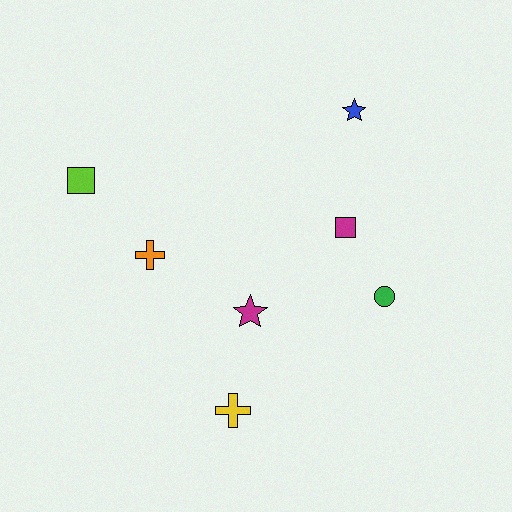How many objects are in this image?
There are 7 objects.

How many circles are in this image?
There is 1 circle.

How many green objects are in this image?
There is 1 green object.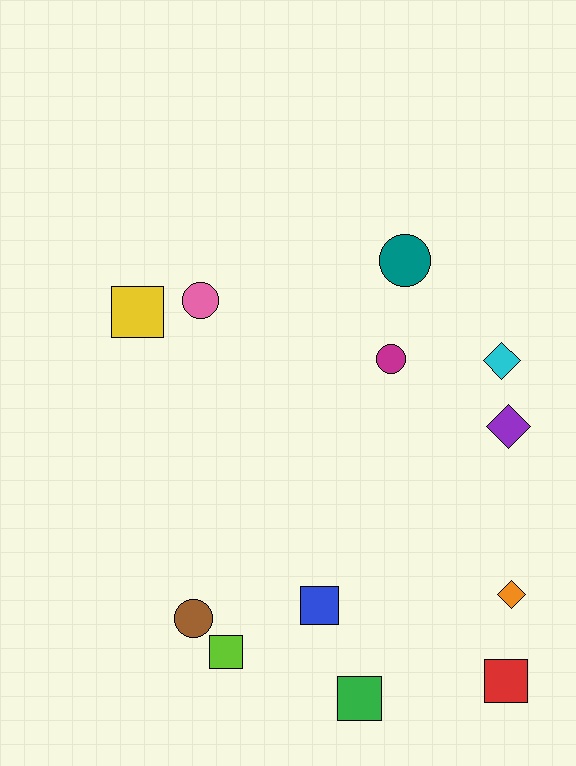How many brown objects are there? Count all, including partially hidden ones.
There is 1 brown object.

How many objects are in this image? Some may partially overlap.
There are 12 objects.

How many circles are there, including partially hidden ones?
There are 4 circles.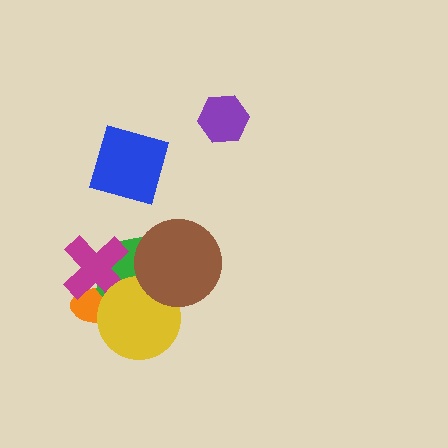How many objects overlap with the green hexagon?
4 objects overlap with the green hexagon.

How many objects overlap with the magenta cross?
3 objects overlap with the magenta cross.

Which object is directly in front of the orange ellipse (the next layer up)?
The green hexagon is directly in front of the orange ellipse.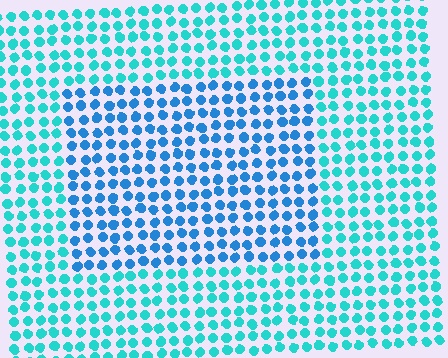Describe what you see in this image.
The image is filled with small cyan elements in a uniform arrangement. A rectangle-shaped region is visible where the elements are tinted to a slightly different hue, forming a subtle color boundary.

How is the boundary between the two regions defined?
The boundary is defined purely by a slight shift in hue (about 31 degrees). Spacing, size, and orientation are identical on both sides.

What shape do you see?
I see a rectangle.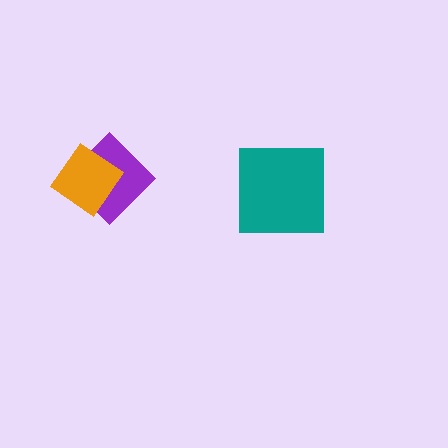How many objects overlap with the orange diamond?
1 object overlaps with the orange diamond.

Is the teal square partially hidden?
No, no other shape covers it.